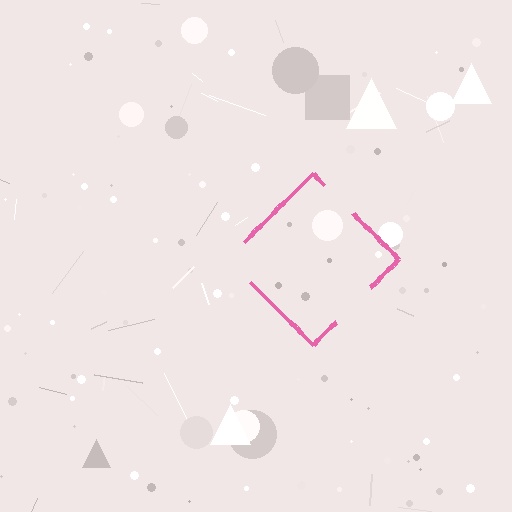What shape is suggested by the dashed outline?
The dashed outline suggests a diamond.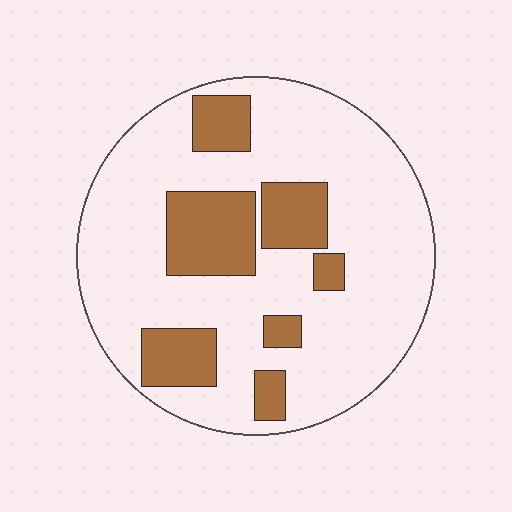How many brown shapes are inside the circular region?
7.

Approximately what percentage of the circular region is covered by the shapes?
Approximately 25%.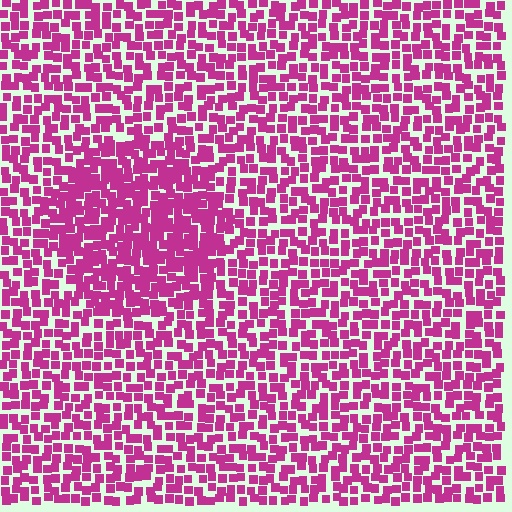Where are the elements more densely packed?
The elements are more densely packed inside the circle boundary.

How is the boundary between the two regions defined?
The boundary is defined by a change in element density (approximately 1.5x ratio). All elements are the same color, size, and shape.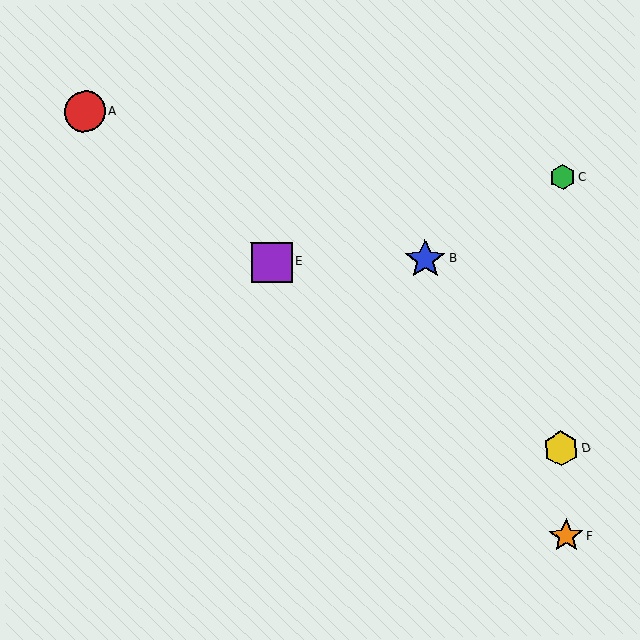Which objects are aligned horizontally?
Objects B, E are aligned horizontally.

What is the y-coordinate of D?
Object D is at y≈449.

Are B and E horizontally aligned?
Yes, both are at y≈259.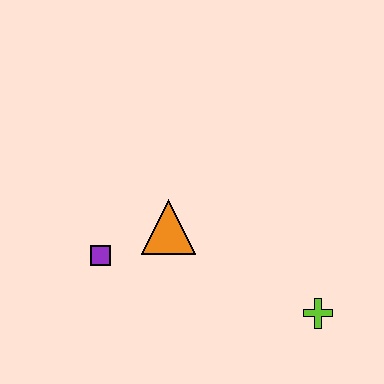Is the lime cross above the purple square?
No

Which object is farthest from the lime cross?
The purple square is farthest from the lime cross.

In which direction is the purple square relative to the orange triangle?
The purple square is to the left of the orange triangle.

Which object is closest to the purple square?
The orange triangle is closest to the purple square.